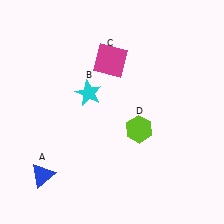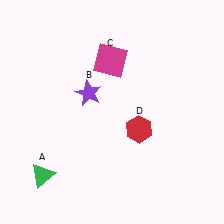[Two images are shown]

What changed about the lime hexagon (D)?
In Image 1, D is lime. In Image 2, it changed to red.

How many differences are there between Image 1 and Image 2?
There are 3 differences between the two images.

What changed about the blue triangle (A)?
In Image 1, A is blue. In Image 2, it changed to green.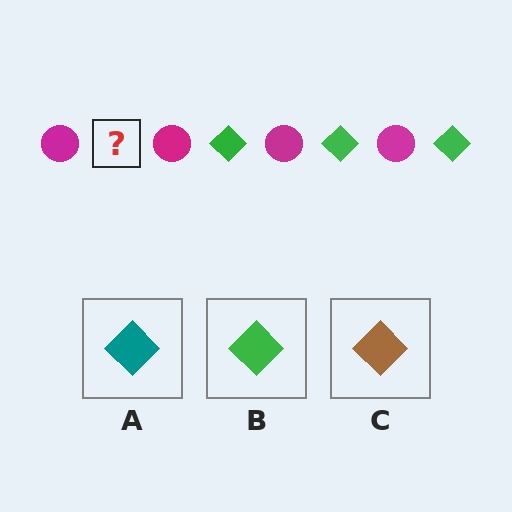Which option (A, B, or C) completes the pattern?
B.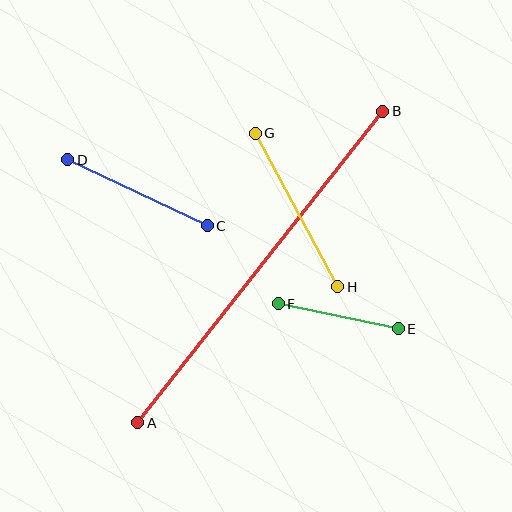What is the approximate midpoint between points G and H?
The midpoint is at approximately (296, 210) pixels.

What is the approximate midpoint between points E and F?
The midpoint is at approximately (338, 316) pixels.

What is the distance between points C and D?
The distance is approximately 154 pixels.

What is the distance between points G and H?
The distance is approximately 174 pixels.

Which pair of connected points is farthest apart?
Points A and B are farthest apart.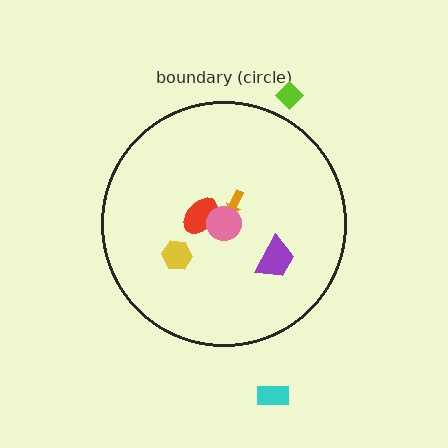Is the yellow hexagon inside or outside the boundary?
Inside.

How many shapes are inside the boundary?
5 inside, 2 outside.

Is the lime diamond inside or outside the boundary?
Outside.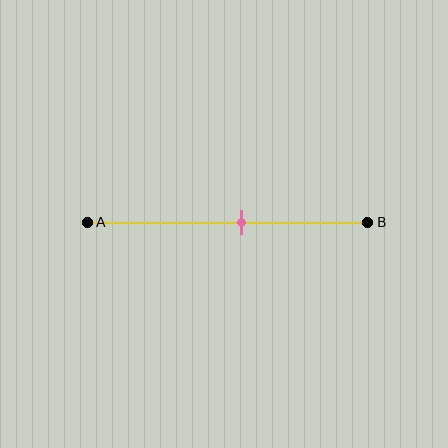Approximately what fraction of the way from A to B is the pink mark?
The pink mark is approximately 55% of the way from A to B.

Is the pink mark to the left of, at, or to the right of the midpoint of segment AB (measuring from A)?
The pink mark is to the right of the midpoint of segment AB.